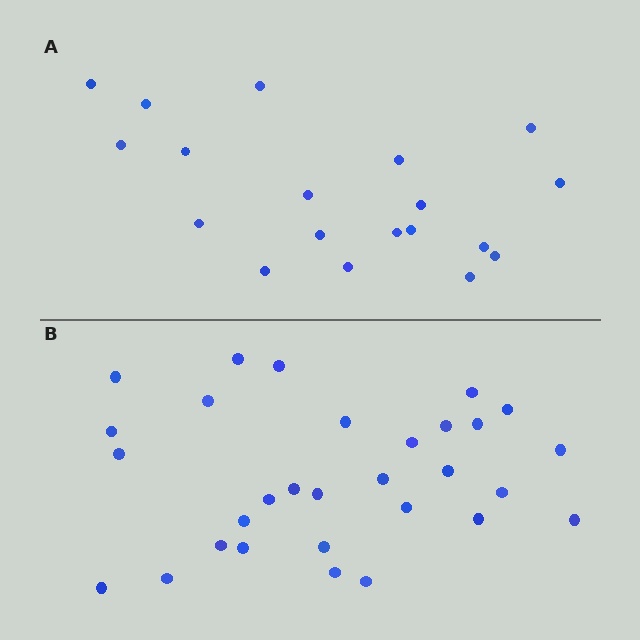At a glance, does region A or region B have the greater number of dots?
Region B (the bottom region) has more dots.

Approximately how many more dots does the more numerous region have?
Region B has roughly 12 or so more dots than region A.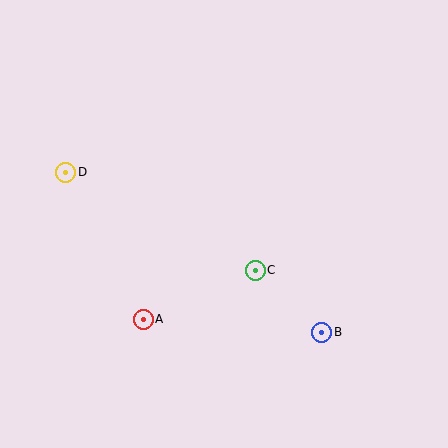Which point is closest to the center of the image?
Point C at (255, 270) is closest to the center.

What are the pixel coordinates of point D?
Point D is at (66, 172).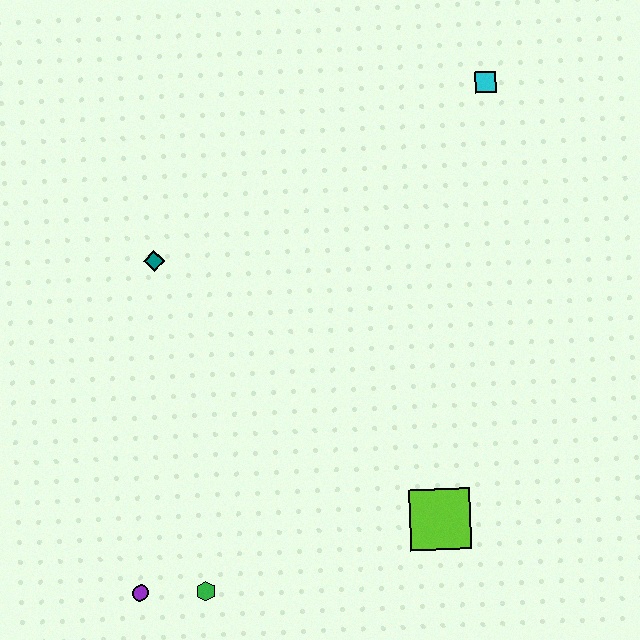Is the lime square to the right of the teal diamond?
Yes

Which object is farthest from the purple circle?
The cyan square is farthest from the purple circle.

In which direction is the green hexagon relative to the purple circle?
The green hexagon is to the right of the purple circle.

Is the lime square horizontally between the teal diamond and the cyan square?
Yes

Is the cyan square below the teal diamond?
No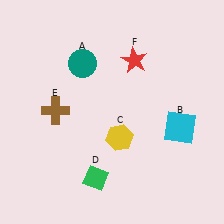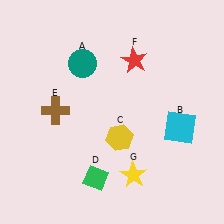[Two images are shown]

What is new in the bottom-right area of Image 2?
A yellow star (G) was added in the bottom-right area of Image 2.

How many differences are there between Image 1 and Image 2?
There is 1 difference between the two images.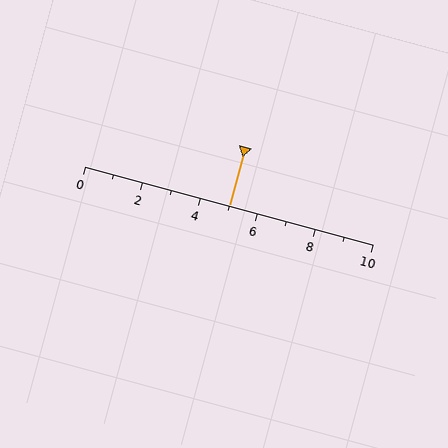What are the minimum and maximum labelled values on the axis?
The axis runs from 0 to 10.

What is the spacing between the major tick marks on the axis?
The major ticks are spaced 2 apart.